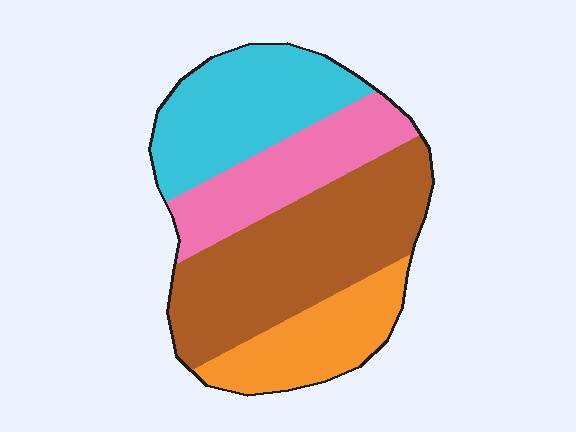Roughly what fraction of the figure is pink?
Pink covers 20% of the figure.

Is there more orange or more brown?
Brown.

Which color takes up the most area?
Brown, at roughly 40%.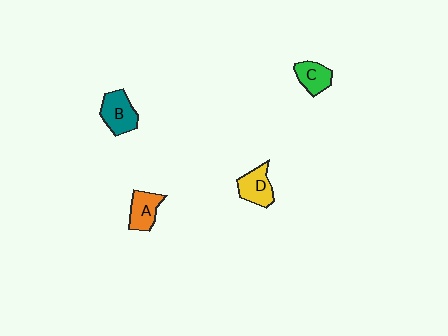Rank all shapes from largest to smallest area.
From largest to smallest: B (teal), D (yellow), A (orange), C (green).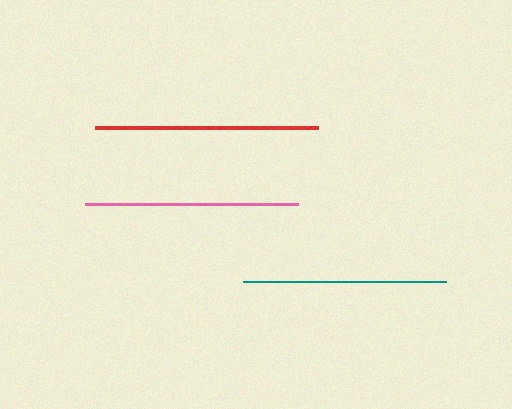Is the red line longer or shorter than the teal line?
The red line is longer than the teal line.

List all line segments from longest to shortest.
From longest to shortest: red, pink, teal.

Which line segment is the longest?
The red line is the longest at approximately 223 pixels.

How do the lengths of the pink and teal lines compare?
The pink and teal lines are approximately the same length.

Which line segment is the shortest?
The teal line is the shortest at approximately 203 pixels.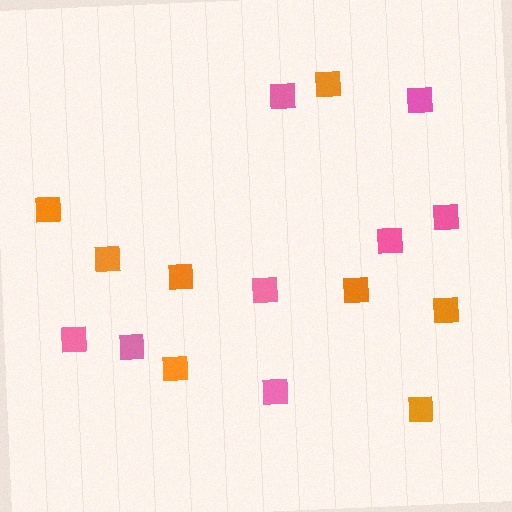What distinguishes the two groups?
There are 2 groups: one group of orange squares (8) and one group of pink squares (8).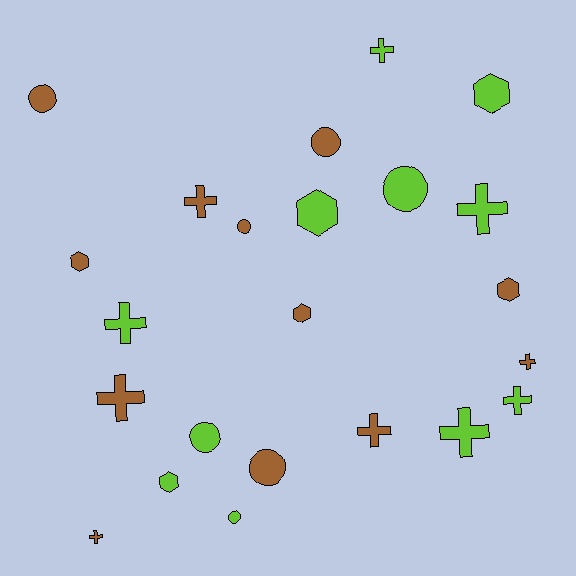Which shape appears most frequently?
Cross, with 10 objects.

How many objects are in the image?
There are 23 objects.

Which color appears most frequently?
Brown, with 12 objects.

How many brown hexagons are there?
There are 3 brown hexagons.